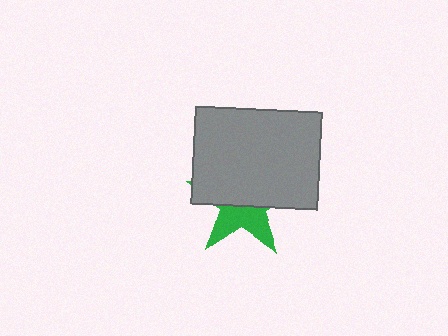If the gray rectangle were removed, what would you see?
You would see the complete green star.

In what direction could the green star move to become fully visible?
The green star could move down. That would shift it out from behind the gray rectangle entirely.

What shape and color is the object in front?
The object in front is a gray rectangle.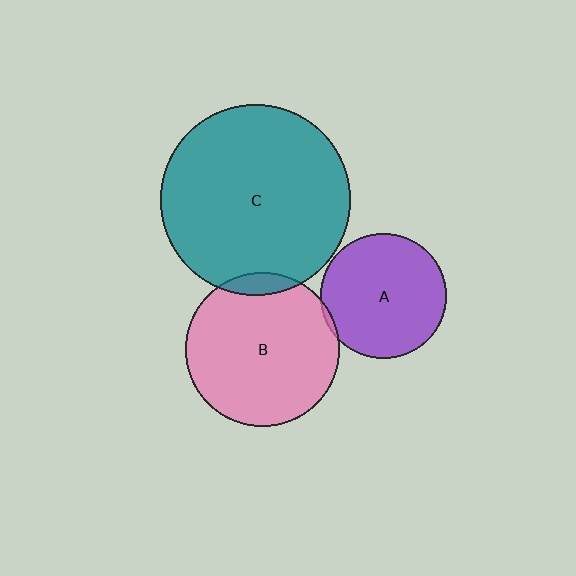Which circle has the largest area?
Circle C (teal).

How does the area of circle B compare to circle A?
Approximately 1.5 times.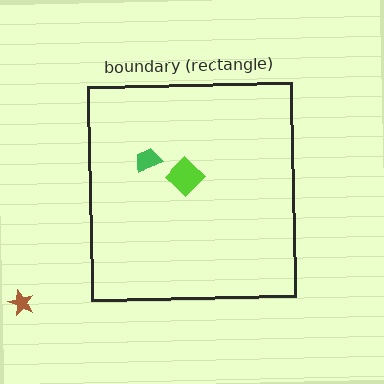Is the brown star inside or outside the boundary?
Outside.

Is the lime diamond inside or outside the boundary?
Inside.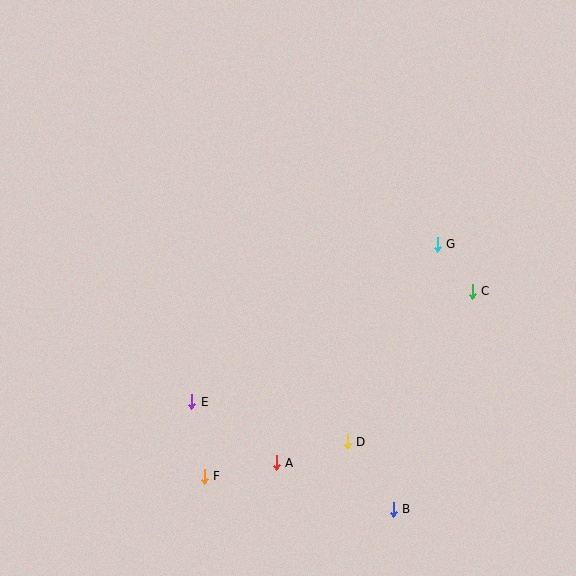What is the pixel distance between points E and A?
The distance between E and A is 104 pixels.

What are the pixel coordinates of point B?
Point B is at (393, 509).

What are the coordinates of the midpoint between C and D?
The midpoint between C and D is at (410, 367).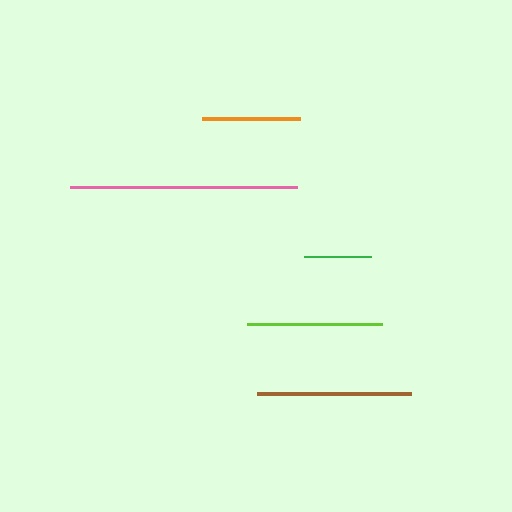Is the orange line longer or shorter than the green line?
The orange line is longer than the green line.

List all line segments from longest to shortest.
From longest to shortest: pink, brown, lime, orange, green.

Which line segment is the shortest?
The green line is the shortest at approximately 67 pixels.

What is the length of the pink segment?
The pink segment is approximately 226 pixels long.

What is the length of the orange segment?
The orange segment is approximately 98 pixels long.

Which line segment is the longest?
The pink line is the longest at approximately 226 pixels.